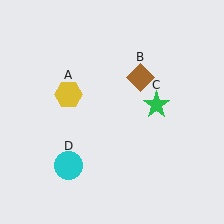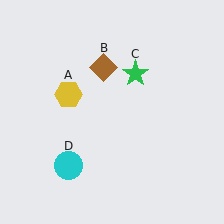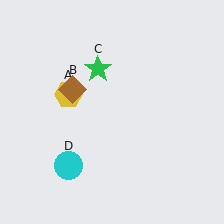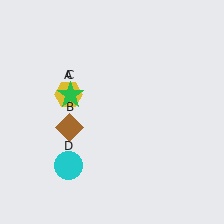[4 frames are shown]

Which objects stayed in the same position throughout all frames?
Yellow hexagon (object A) and cyan circle (object D) remained stationary.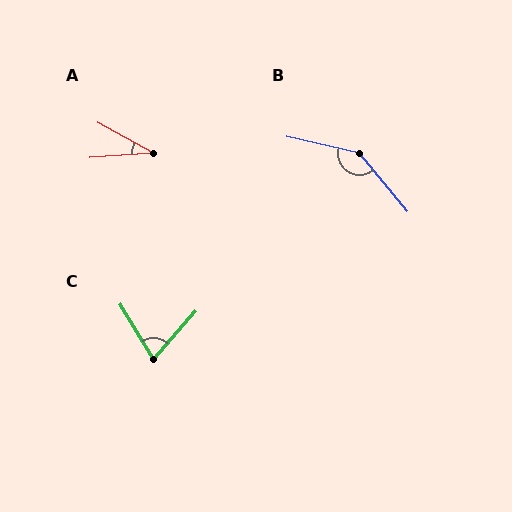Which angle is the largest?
B, at approximately 142 degrees.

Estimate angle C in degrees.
Approximately 73 degrees.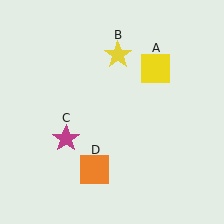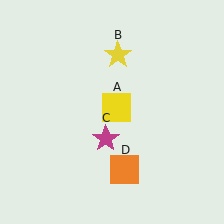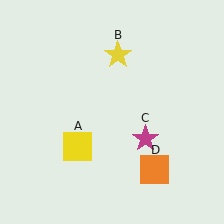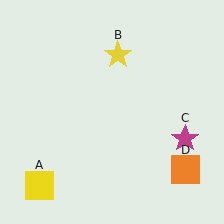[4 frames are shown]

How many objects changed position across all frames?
3 objects changed position: yellow square (object A), magenta star (object C), orange square (object D).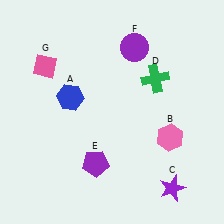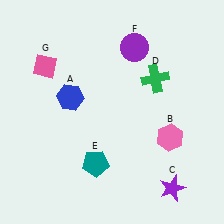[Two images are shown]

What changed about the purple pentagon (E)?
In Image 1, E is purple. In Image 2, it changed to teal.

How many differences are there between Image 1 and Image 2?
There is 1 difference between the two images.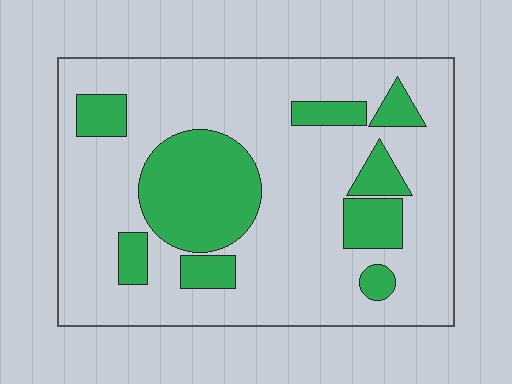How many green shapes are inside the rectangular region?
9.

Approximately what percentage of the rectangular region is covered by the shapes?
Approximately 25%.